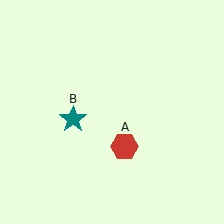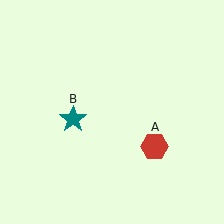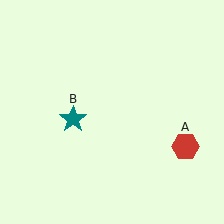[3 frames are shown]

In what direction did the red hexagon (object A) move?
The red hexagon (object A) moved right.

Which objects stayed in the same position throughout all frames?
Teal star (object B) remained stationary.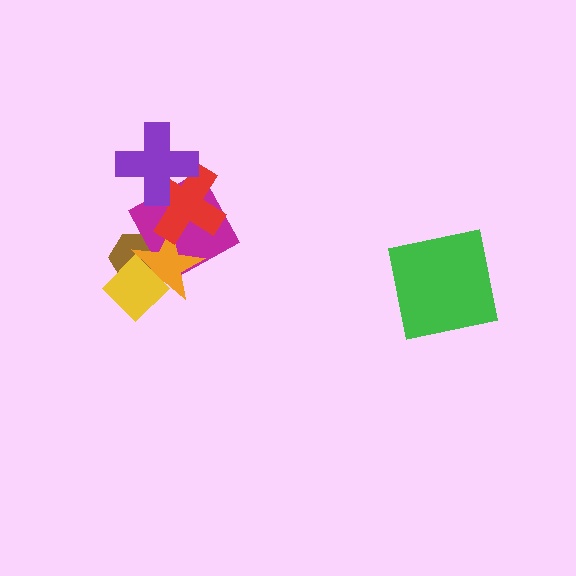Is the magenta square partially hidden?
Yes, it is partially covered by another shape.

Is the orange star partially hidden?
Yes, it is partially covered by another shape.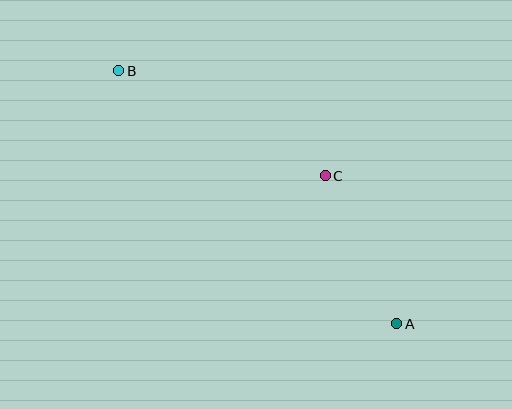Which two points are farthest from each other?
Points A and B are farthest from each other.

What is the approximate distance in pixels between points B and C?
The distance between B and C is approximately 232 pixels.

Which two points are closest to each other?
Points A and C are closest to each other.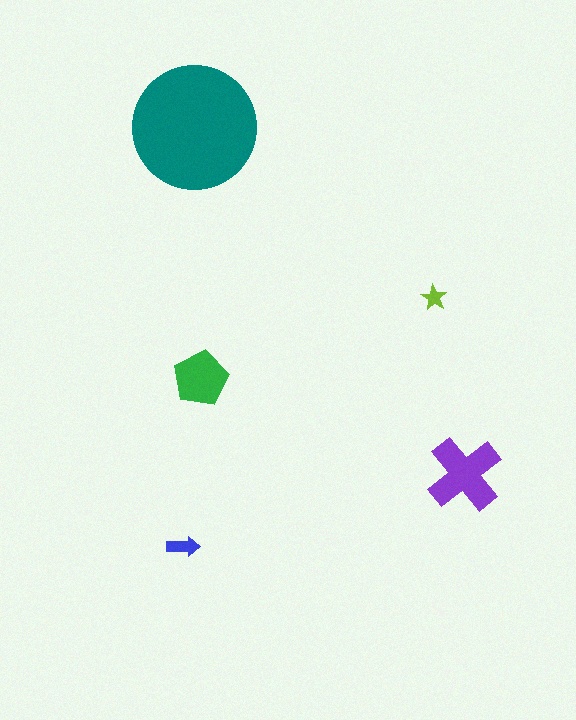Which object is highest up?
The teal circle is topmost.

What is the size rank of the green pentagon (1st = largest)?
3rd.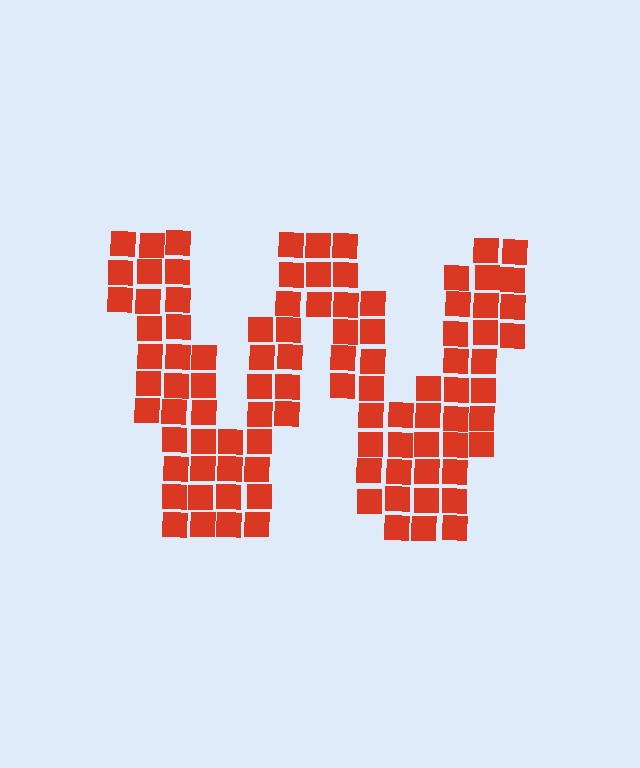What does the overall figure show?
The overall figure shows the letter W.